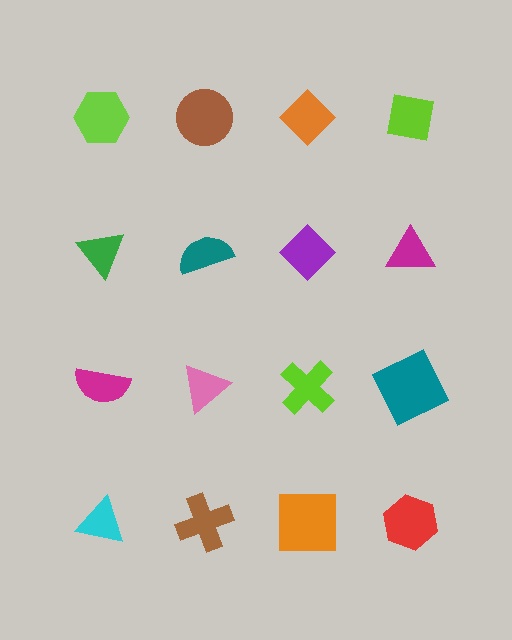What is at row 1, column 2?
A brown circle.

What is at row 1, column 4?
A lime square.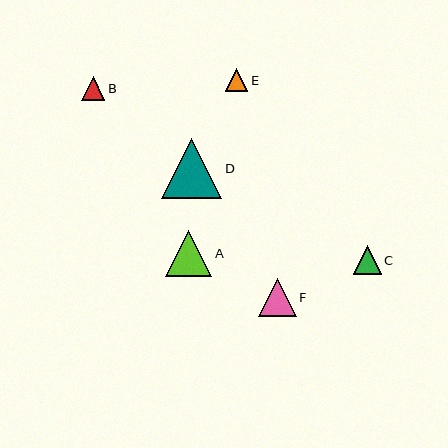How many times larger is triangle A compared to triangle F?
Triangle A is approximately 1.3 times the size of triangle F.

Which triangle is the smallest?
Triangle E is the smallest with a size of approximately 22 pixels.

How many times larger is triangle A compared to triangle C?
Triangle A is approximately 1.7 times the size of triangle C.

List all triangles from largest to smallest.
From largest to smallest: D, A, F, C, B, E.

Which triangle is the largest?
Triangle D is the largest with a size of approximately 60 pixels.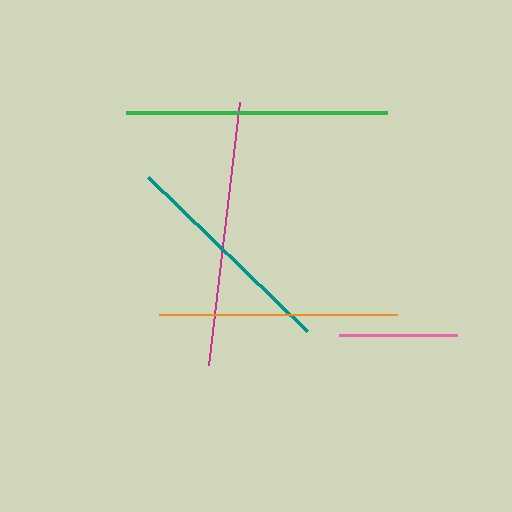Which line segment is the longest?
The magenta line is the longest at approximately 265 pixels.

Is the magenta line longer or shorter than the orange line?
The magenta line is longer than the orange line.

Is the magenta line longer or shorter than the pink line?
The magenta line is longer than the pink line.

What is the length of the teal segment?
The teal segment is approximately 222 pixels long.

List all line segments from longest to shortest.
From longest to shortest: magenta, green, orange, teal, pink.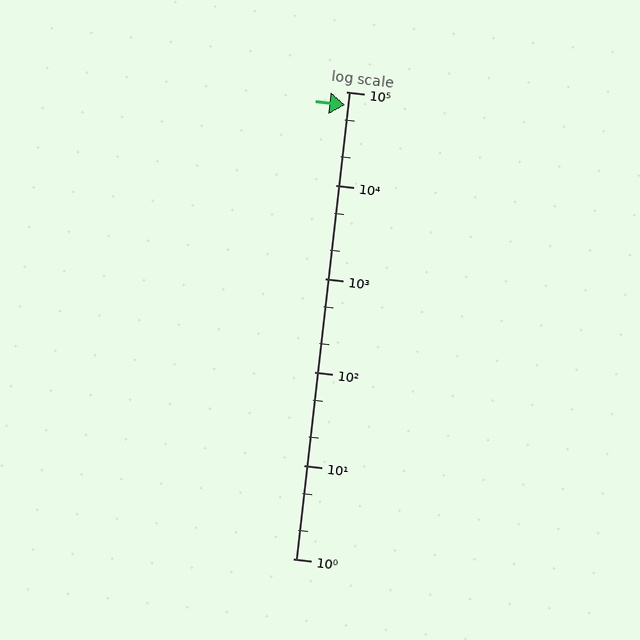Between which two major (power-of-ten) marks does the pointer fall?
The pointer is between 10000 and 100000.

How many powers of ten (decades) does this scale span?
The scale spans 5 decades, from 1 to 100000.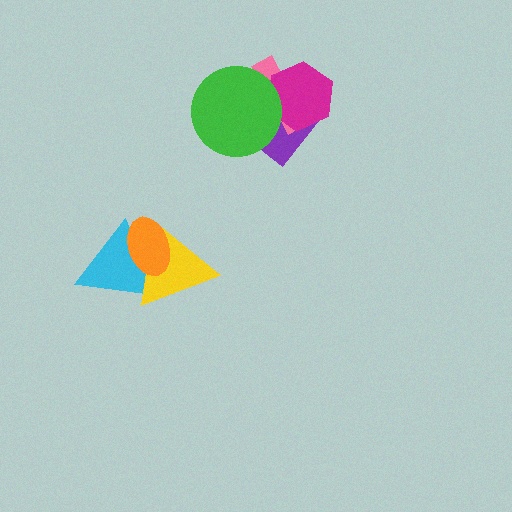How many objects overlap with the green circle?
3 objects overlap with the green circle.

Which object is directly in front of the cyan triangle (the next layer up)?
The yellow triangle is directly in front of the cyan triangle.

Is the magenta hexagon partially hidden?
Yes, it is partially covered by another shape.